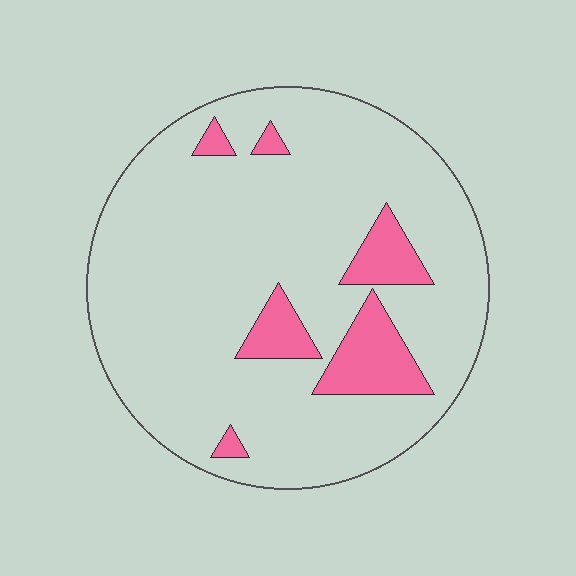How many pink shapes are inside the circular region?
6.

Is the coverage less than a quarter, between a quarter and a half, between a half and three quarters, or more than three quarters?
Less than a quarter.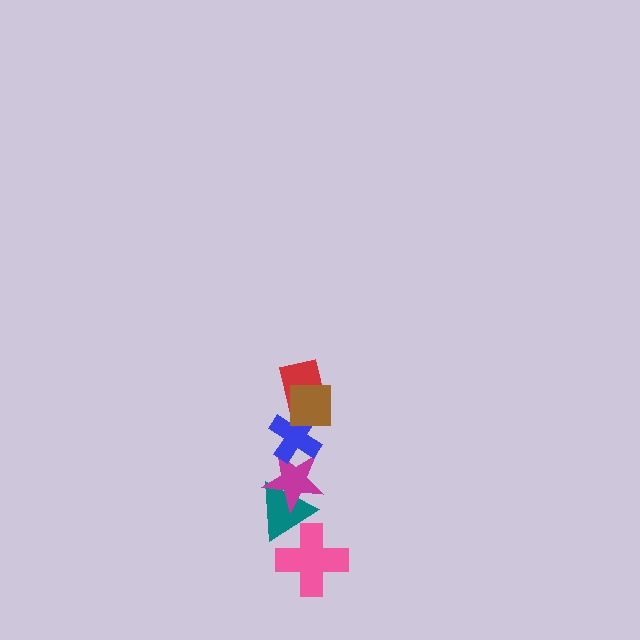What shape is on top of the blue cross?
The red rectangle is on top of the blue cross.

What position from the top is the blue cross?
The blue cross is 3rd from the top.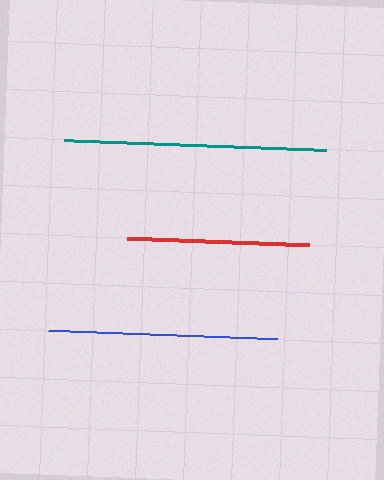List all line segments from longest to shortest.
From longest to shortest: teal, blue, red.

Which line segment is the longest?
The teal line is the longest at approximately 263 pixels.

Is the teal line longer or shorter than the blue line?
The teal line is longer than the blue line.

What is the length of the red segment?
The red segment is approximately 183 pixels long.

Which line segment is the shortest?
The red line is the shortest at approximately 183 pixels.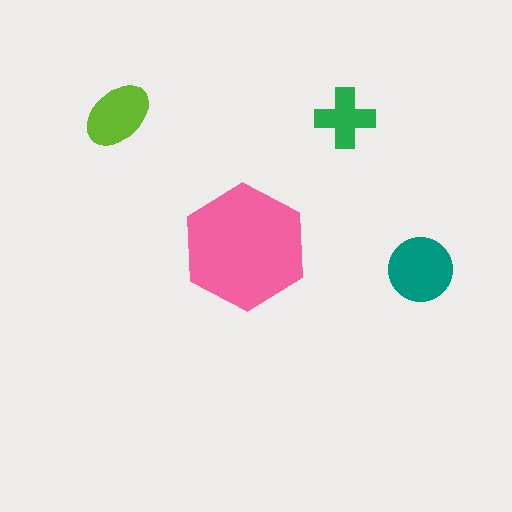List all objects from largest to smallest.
The pink hexagon, the teal circle, the lime ellipse, the green cross.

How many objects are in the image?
There are 4 objects in the image.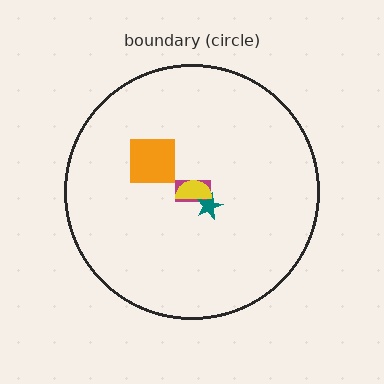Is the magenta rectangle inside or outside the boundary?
Inside.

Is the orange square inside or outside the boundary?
Inside.